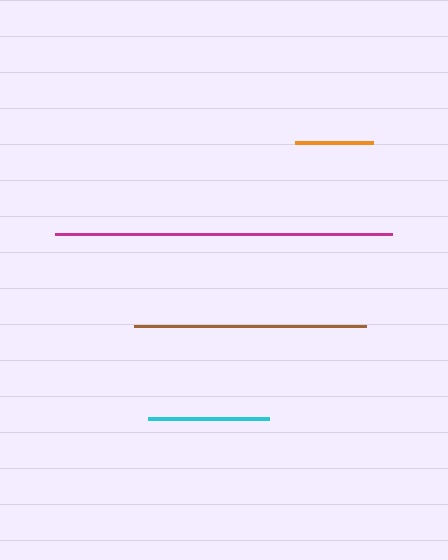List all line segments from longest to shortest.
From longest to shortest: magenta, brown, cyan, orange.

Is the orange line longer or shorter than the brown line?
The brown line is longer than the orange line.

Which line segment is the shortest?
The orange line is the shortest at approximately 78 pixels.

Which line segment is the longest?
The magenta line is the longest at approximately 337 pixels.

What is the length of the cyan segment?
The cyan segment is approximately 120 pixels long.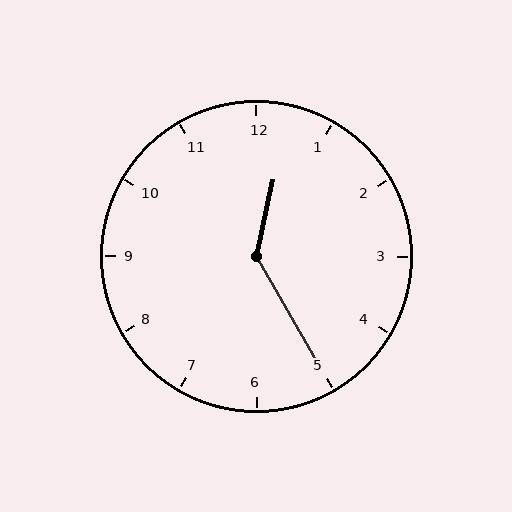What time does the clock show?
12:25.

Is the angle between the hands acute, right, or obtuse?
It is obtuse.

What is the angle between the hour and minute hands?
Approximately 138 degrees.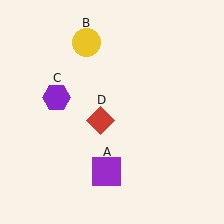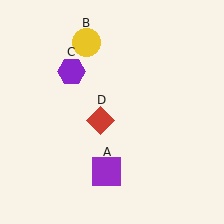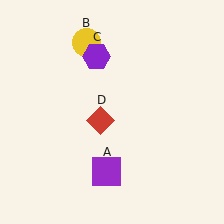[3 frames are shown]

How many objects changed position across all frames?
1 object changed position: purple hexagon (object C).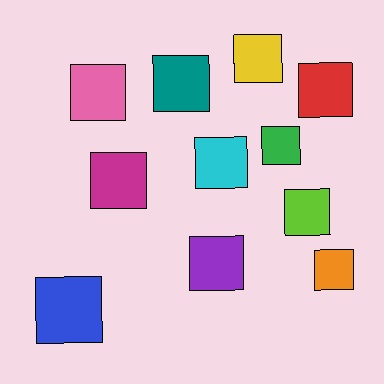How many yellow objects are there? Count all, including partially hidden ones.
There is 1 yellow object.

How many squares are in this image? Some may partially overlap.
There are 11 squares.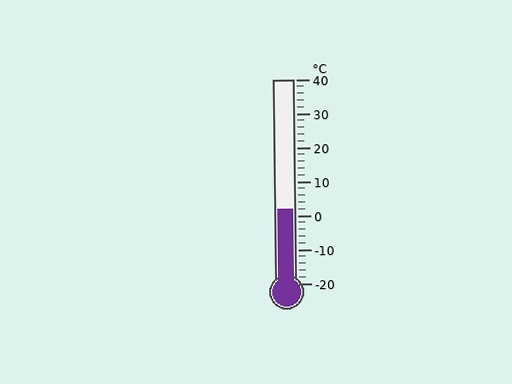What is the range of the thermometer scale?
The thermometer scale ranges from -20°C to 40°C.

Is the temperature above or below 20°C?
The temperature is below 20°C.